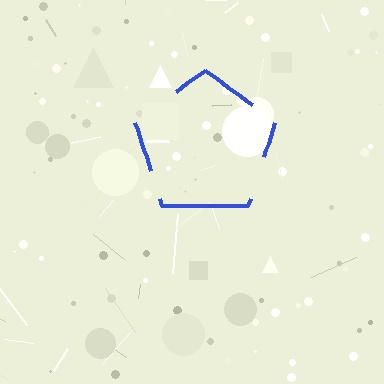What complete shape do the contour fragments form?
The contour fragments form a pentagon.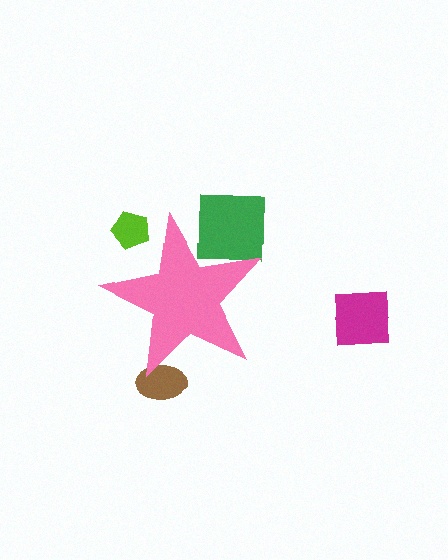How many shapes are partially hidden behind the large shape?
3 shapes are partially hidden.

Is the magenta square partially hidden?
No, the magenta square is fully visible.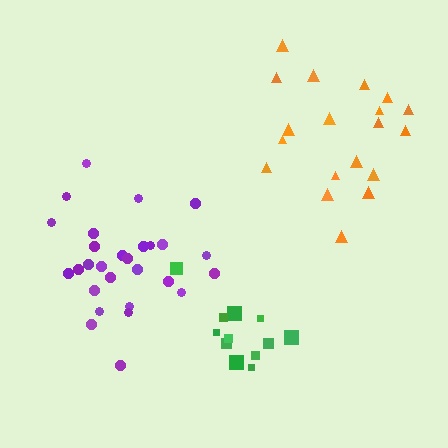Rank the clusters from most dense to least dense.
green, purple, orange.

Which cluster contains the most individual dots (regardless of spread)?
Purple (28).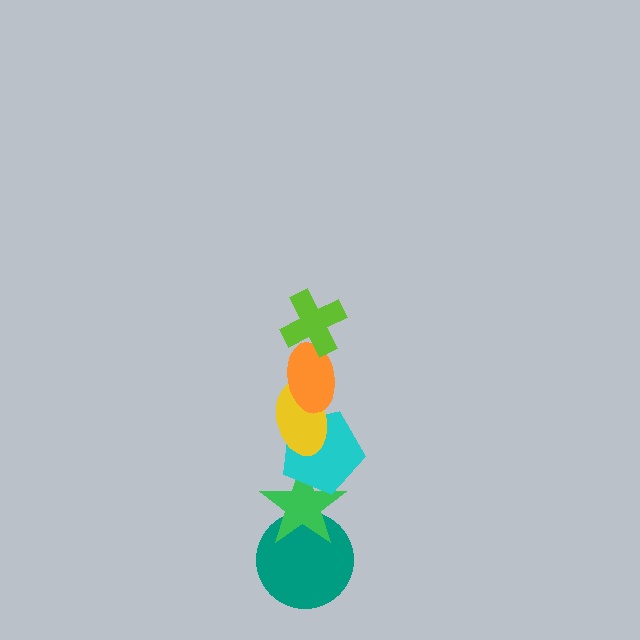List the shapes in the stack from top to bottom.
From top to bottom: the lime cross, the orange ellipse, the yellow ellipse, the cyan pentagon, the green star, the teal circle.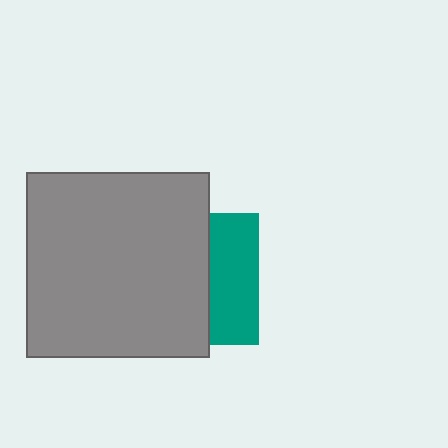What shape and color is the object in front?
The object in front is a gray rectangle.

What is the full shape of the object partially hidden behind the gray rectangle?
The partially hidden object is a teal square.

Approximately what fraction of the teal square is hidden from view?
Roughly 62% of the teal square is hidden behind the gray rectangle.